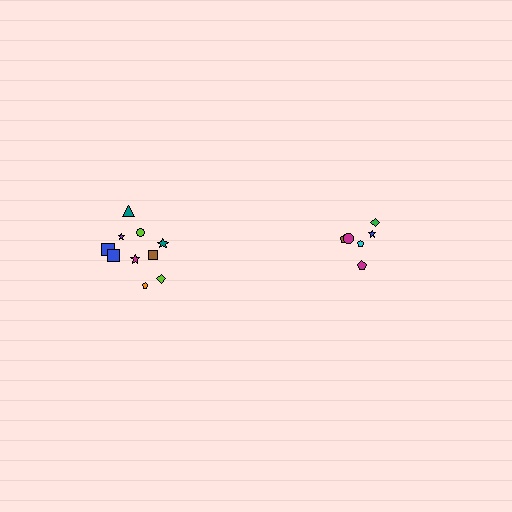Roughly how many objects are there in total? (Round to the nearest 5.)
Roughly 15 objects in total.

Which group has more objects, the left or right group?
The left group.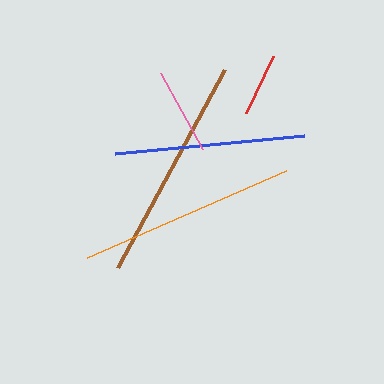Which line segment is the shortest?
The red line is the shortest at approximately 63 pixels.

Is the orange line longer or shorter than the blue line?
The orange line is longer than the blue line.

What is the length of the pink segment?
The pink segment is approximately 87 pixels long.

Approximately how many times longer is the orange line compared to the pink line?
The orange line is approximately 2.5 times the length of the pink line.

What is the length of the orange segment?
The orange segment is approximately 217 pixels long.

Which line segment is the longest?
The brown line is the longest at approximately 225 pixels.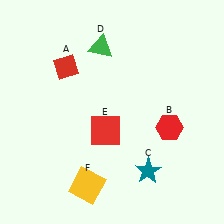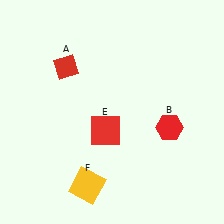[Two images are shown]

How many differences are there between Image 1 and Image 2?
There are 2 differences between the two images.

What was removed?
The teal star (C), the green triangle (D) were removed in Image 2.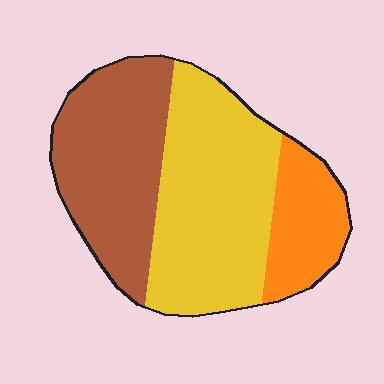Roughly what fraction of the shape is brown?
Brown covers around 35% of the shape.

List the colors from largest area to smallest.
From largest to smallest: yellow, brown, orange.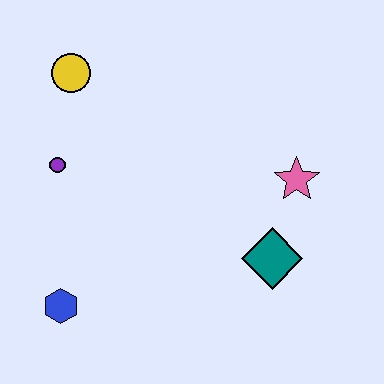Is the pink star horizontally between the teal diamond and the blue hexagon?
No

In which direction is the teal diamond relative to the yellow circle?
The teal diamond is to the right of the yellow circle.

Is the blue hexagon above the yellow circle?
No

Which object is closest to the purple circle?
The yellow circle is closest to the purple circle.